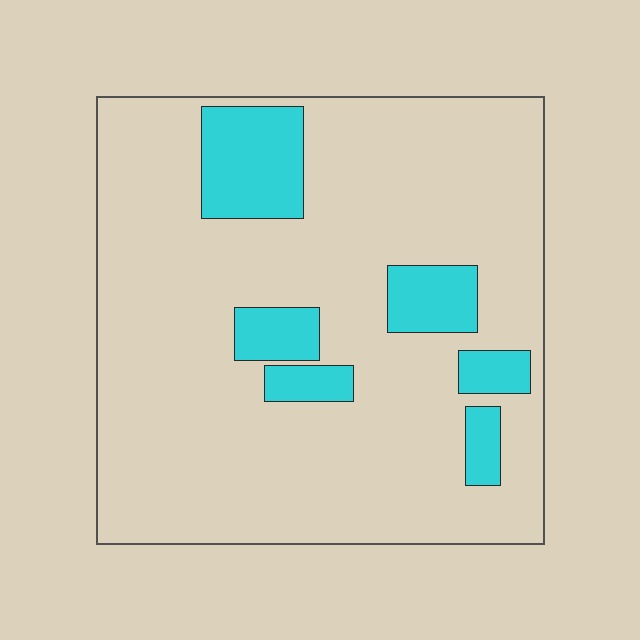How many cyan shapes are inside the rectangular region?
6.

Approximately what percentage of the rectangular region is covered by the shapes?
Approximately 15%.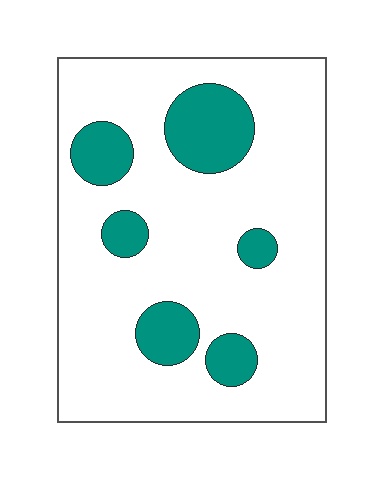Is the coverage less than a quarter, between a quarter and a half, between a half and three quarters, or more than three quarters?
Less than a quarter.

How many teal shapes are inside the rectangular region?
6.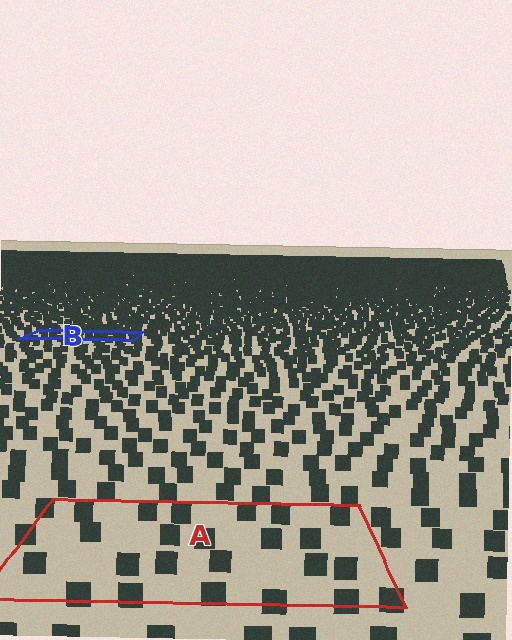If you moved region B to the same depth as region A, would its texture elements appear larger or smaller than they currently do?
They would appear larger. At a closer depth, the same texture elements are projected at a bigger on-screen size.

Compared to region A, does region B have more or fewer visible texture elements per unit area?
Region B has more texture elements per unit area — they are packed more densely because it is farther away.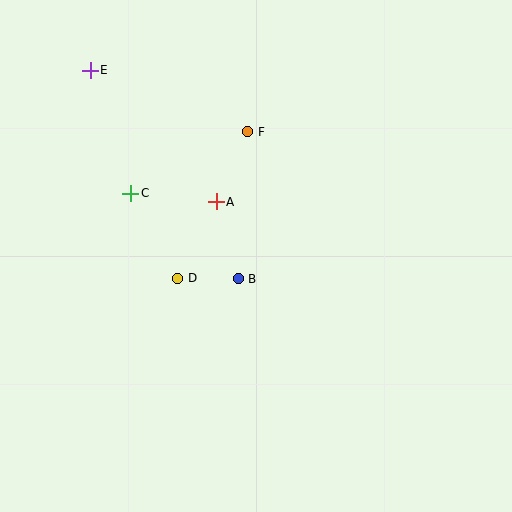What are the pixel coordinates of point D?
Point D is at (178, 278).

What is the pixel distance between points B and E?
The distance between B and E is 256 pixels.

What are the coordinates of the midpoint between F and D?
The midpoint between F and D is at (213, 205).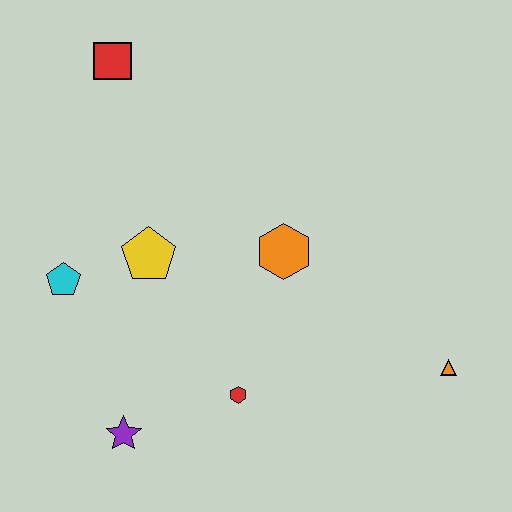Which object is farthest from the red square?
The orange triangle is farthest from the red square.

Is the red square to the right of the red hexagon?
No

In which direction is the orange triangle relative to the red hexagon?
The orange triangle is to the right of the red hexagon.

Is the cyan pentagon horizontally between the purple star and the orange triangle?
No